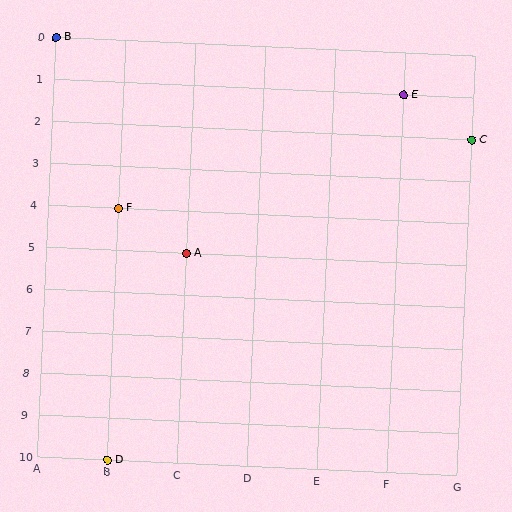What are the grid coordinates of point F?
Point F is at grid coordinates (B, 4).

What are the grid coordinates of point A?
Point A is at grid coordinates (C, 5).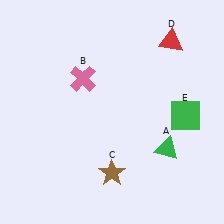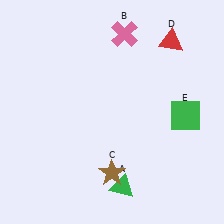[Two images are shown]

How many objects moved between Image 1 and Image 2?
2 objects moved between the two images.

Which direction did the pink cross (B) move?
The pink cross (B) moved up.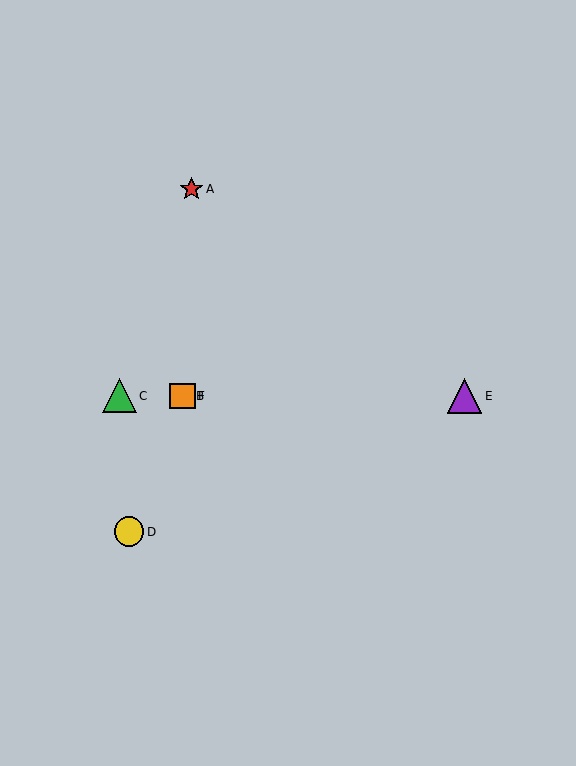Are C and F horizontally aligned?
Yes, both are at y≈396.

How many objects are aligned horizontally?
4 objects (B, C, E, F) are aligned horizontally.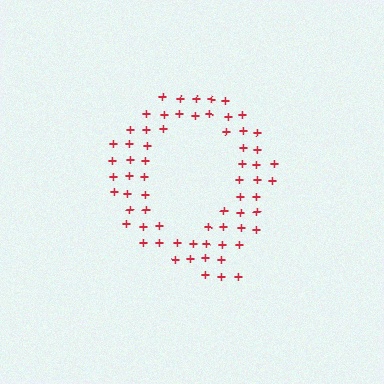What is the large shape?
The large shape is the letter Q.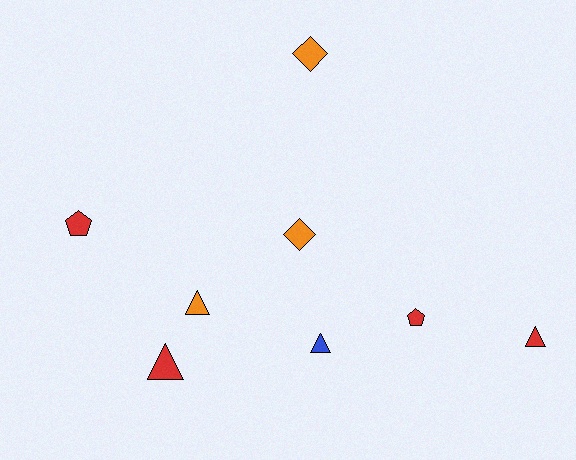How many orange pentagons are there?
There are no orange pentagons.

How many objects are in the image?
There are 8 objects.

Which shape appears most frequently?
Triangle, with 4 objects.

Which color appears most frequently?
Red, with 4 objects.